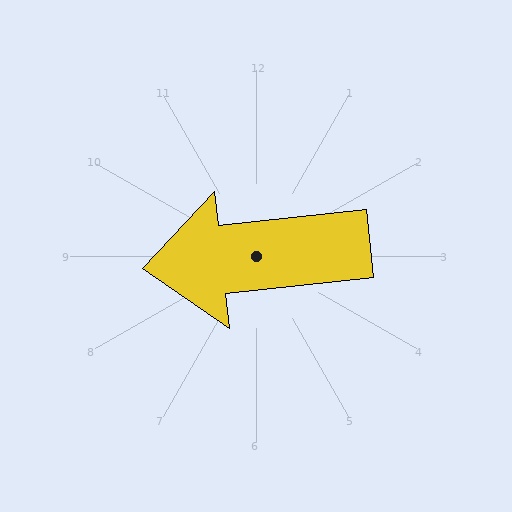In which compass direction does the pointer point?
West.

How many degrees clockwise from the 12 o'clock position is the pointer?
Approximately 264 degrees.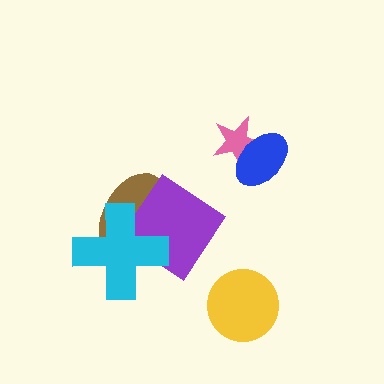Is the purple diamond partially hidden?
Yes, it is partially covered by another shape.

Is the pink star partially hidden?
Yes, it is partially covered by another shape.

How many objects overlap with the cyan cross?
2 objects overlap with the cyan cross.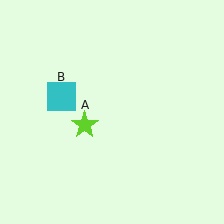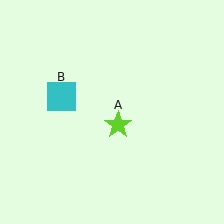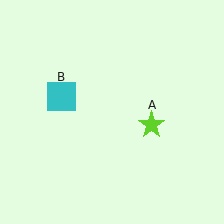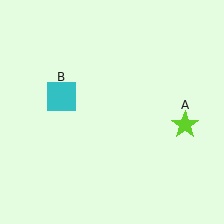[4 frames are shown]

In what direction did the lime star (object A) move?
The lime star (object A) moved right.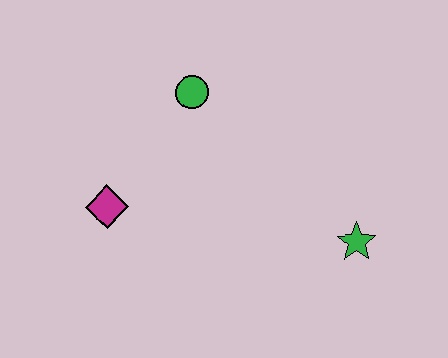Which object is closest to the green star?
The green circle is closest to the green star.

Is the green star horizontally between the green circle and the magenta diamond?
No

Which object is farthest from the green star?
The magenta diamond is farthest from the green star.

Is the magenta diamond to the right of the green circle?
No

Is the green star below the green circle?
Yes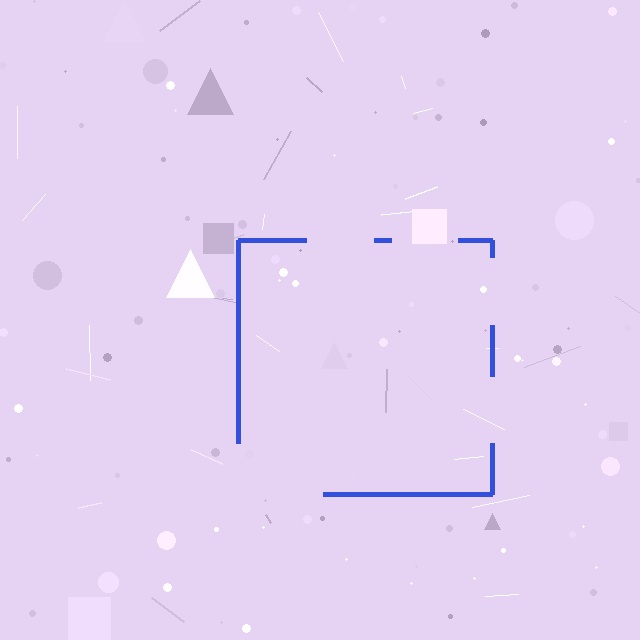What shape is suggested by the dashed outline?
The dashed outline suggests a square.